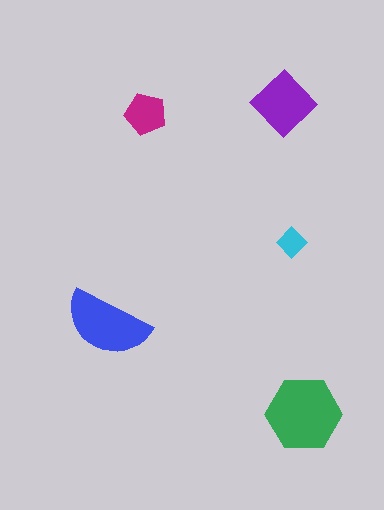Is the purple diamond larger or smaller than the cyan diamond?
Larger.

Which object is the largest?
The green hexagon.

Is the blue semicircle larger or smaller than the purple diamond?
Larger.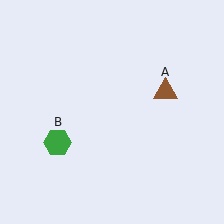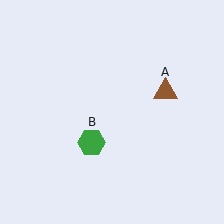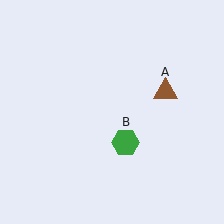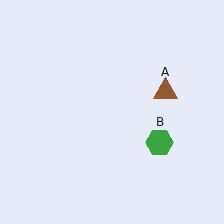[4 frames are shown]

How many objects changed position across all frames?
1 object changed position: green hexagon (object B).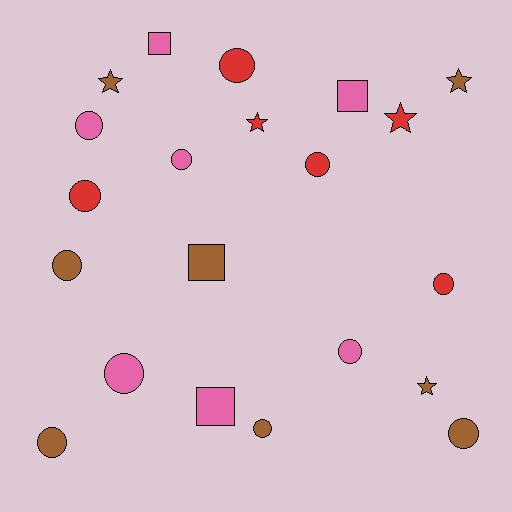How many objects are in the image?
There are 21 objects.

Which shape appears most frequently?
Circle, with 12 objects.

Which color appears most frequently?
Brown, with 8 objects.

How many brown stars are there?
There are 3 brown stars.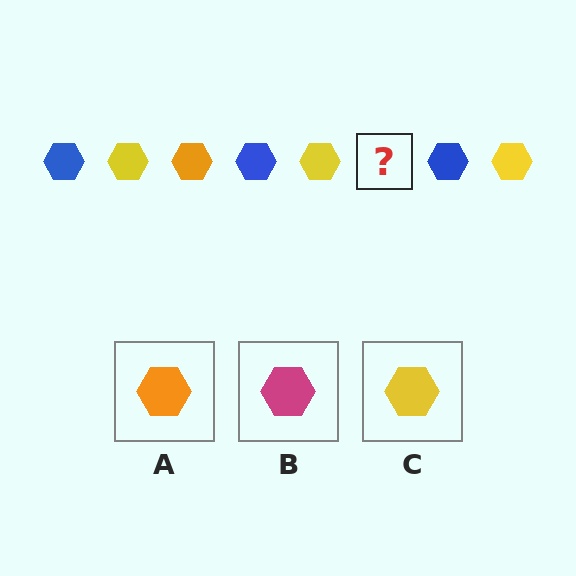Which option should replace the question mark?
Option A.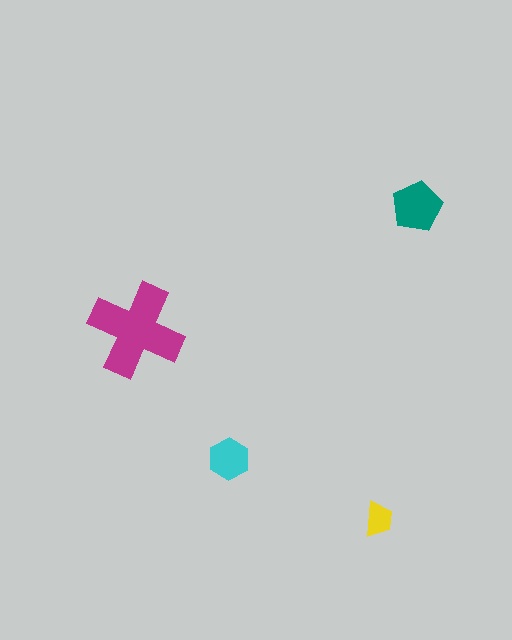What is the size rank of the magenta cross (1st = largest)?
1st.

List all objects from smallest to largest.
The yellow trapezoid, the cyan hexagon, the teal pentagon, the magenta cross.